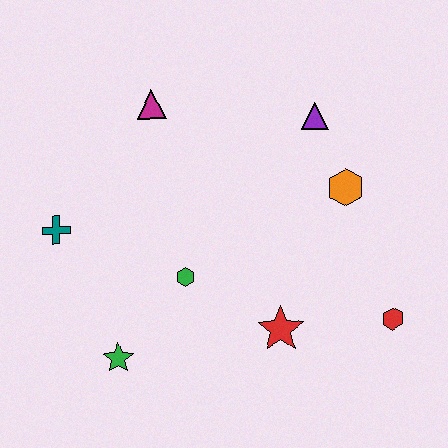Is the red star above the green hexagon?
No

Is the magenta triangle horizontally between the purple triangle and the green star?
Yes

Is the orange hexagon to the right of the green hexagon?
Yes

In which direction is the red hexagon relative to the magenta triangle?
The red hexagon is to the right of the magenta triangle.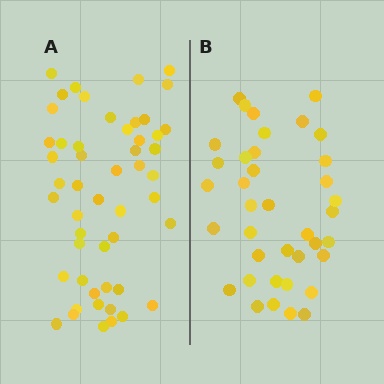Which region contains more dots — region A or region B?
Region A (the left region) has more dots.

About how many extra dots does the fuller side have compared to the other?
Region A has approximately 15 more dots than region B.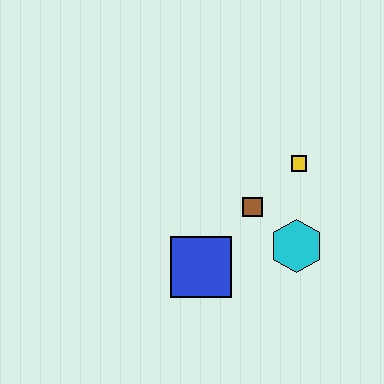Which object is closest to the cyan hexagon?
The brown square is closest to the cyan hexagon.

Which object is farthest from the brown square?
The blue square is farthest from the brown square.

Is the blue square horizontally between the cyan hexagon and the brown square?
No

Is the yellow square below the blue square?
No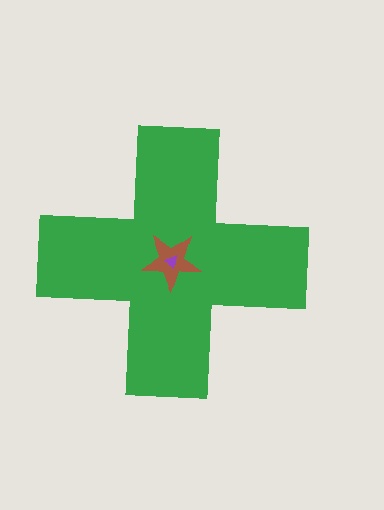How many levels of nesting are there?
3.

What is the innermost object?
The purple triangle.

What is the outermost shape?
The green cross.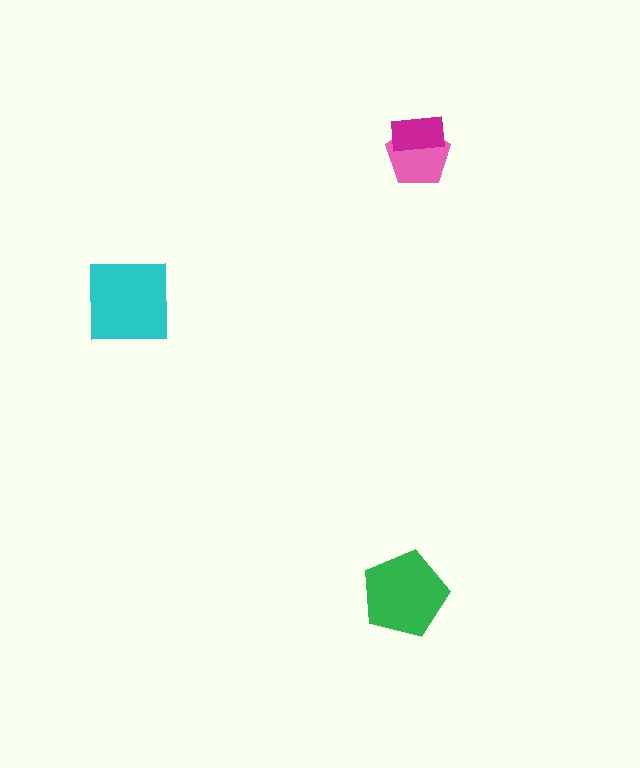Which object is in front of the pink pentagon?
The magenta rectangle is in front of the pink pentagon.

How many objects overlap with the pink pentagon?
1 object overlaps with the pink pentagon.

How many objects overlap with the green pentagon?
0 objects overlap with the green pentagon.